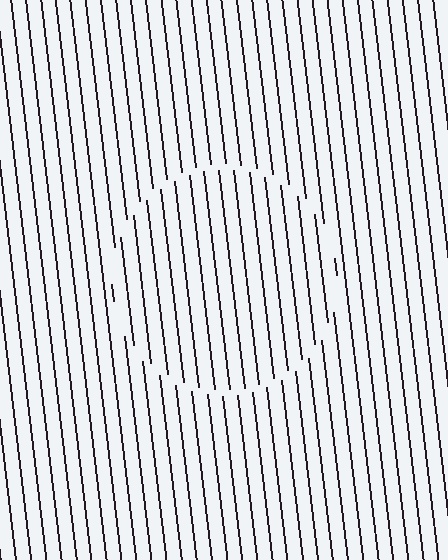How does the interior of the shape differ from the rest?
The interior of the shape contains the same grating, shifted by half a period — the contour is defined by the phase discontinuity where line-ends from the inner and outer gratings abut.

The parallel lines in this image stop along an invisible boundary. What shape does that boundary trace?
An illusory circle. The interior of the shape contains the same grating, shifted by half a period — the contour is defined by the phase discontinuity where line-ends from the inner and outer gratings abut.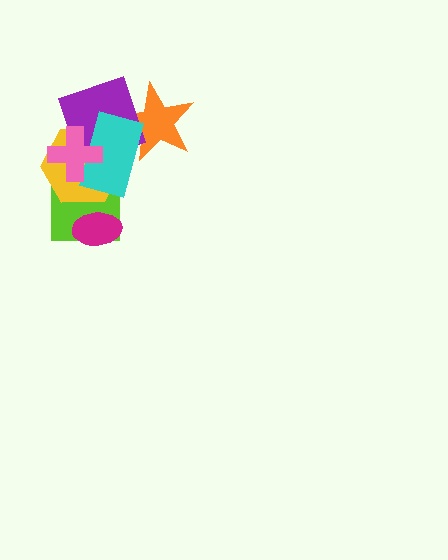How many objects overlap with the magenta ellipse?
1 object overlaps with the magenta ellipse.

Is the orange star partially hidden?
Yes, it is partially covered by another shape.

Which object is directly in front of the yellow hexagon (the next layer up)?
The purple diamond is directly in front of the yellow hexagon.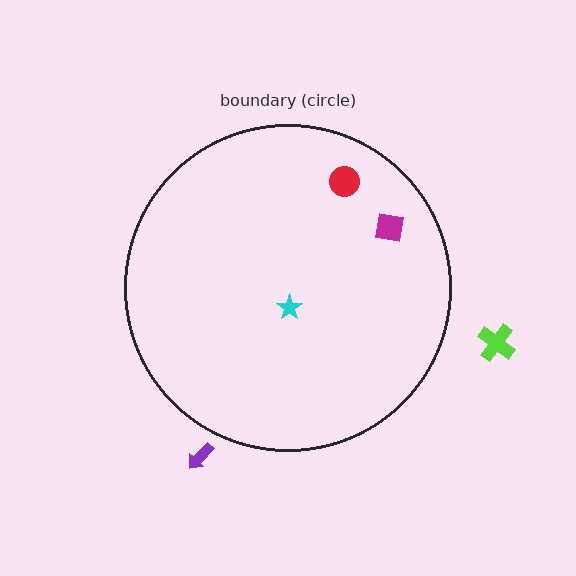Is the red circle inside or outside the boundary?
Inside.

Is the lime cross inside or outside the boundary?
Outside.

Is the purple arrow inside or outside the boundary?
Outside.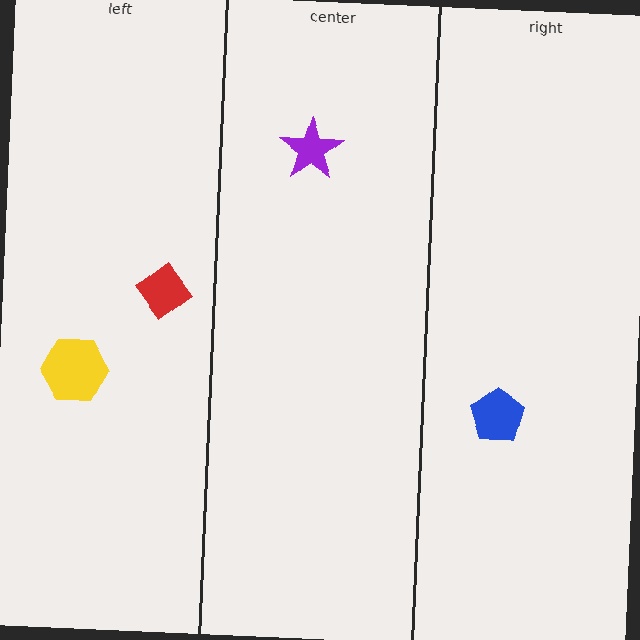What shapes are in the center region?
The purple star.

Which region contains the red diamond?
The left region.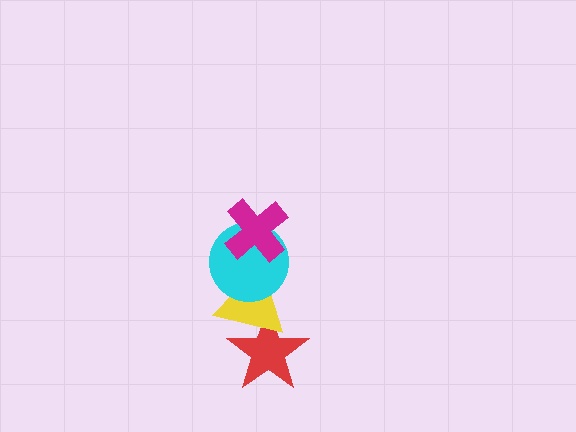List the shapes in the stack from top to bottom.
From top to bottom: the magenta cross, the cyan circle, the yellow triangle, the red star.